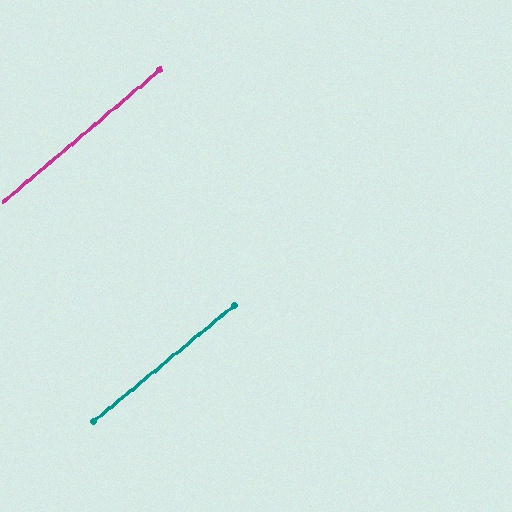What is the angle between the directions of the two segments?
Approximately 0 degrees.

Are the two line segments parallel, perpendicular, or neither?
Parallel — their directions differ by only 0.3°.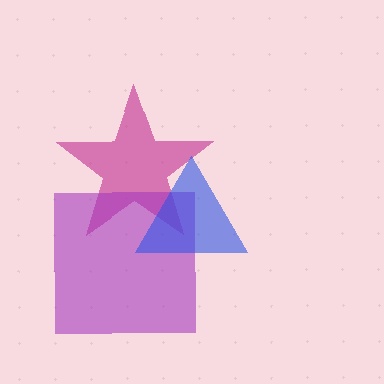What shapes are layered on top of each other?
The layered shapes are: a magenta star, a purple square, a blue triangle.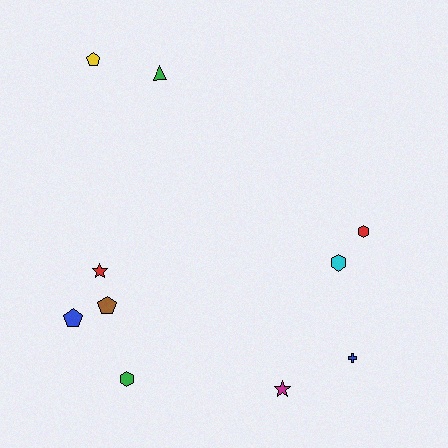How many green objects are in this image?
There are 2 green objects.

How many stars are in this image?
There are 2 stars.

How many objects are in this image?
There are 10 objects.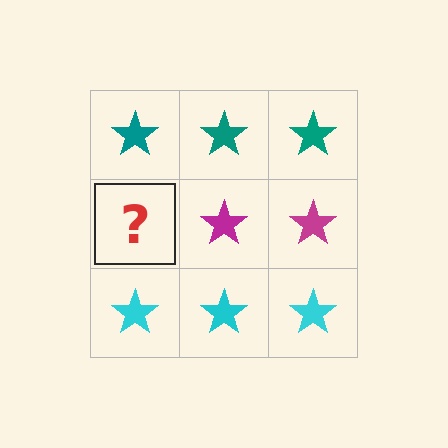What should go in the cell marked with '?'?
The missing cell should contain a magenta star.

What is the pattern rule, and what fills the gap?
The rule is that each row has a consistent color. The gap should be filled with a magenta star.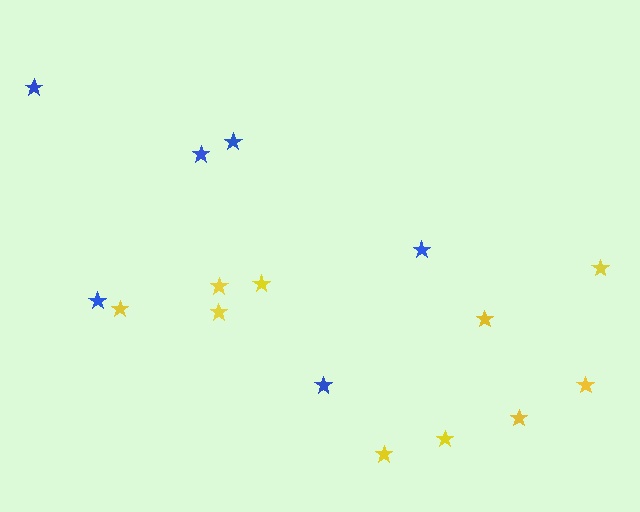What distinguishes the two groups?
There are 2 groups: one group of yellow stars (10) and one group of blue stars (6).